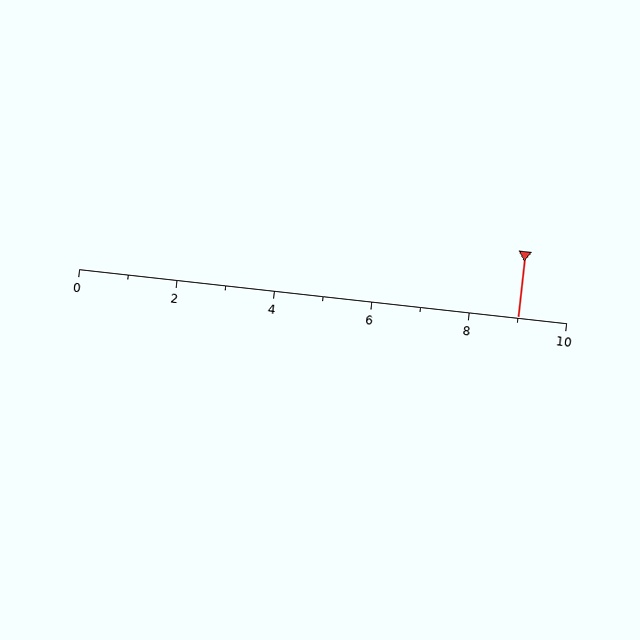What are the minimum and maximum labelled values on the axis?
The axis runs from 0 to 10.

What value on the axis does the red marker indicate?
The marker indicates approximately 9.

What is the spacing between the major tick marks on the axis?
The major ticks are spaced 2 apart.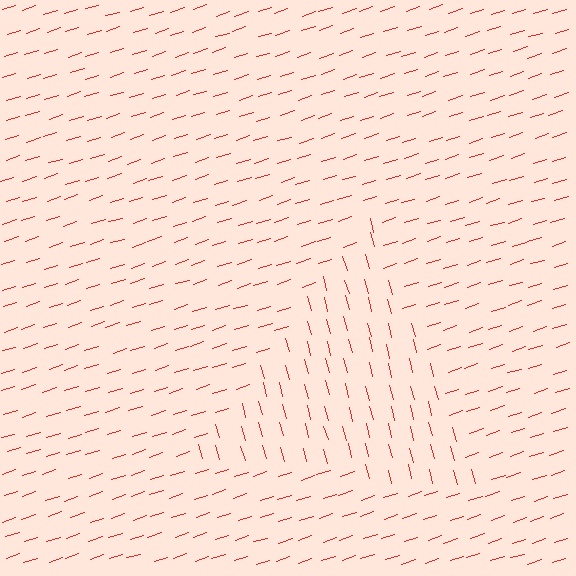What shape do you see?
I see a triangle.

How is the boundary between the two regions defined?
The boundary is defined purely by a change in line orientation (approximately 87 degrees difference). All lines are the same color and thickness.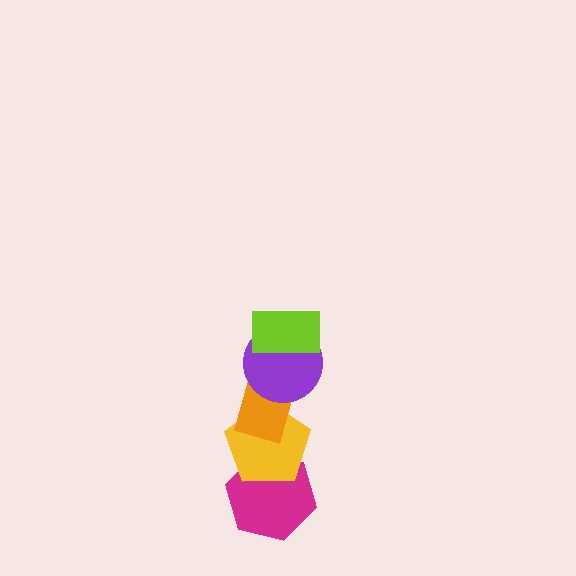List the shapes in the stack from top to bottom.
From top to bottom: the lime rectangle, the purple circle, the orange rectangle, the yellow pentagon, the magenta hexagon.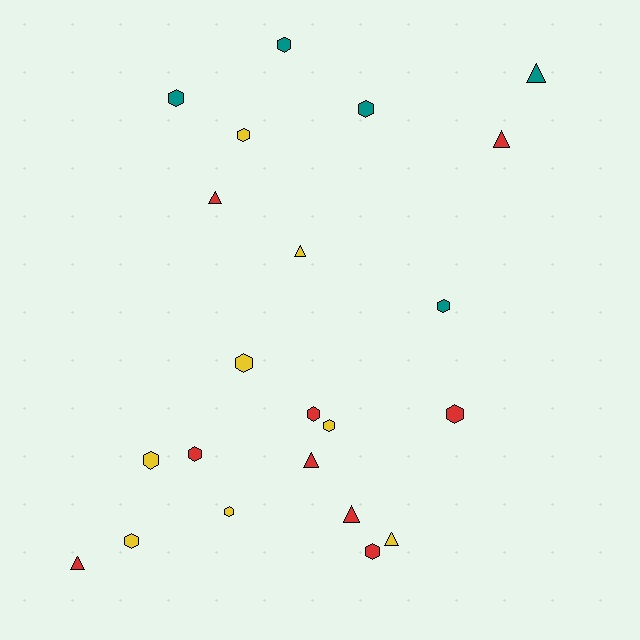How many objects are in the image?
There are 22 objects.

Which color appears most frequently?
Red, with 9 objects.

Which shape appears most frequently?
Hexagon, with 14 objects.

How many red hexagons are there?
There are 4 red hexagons.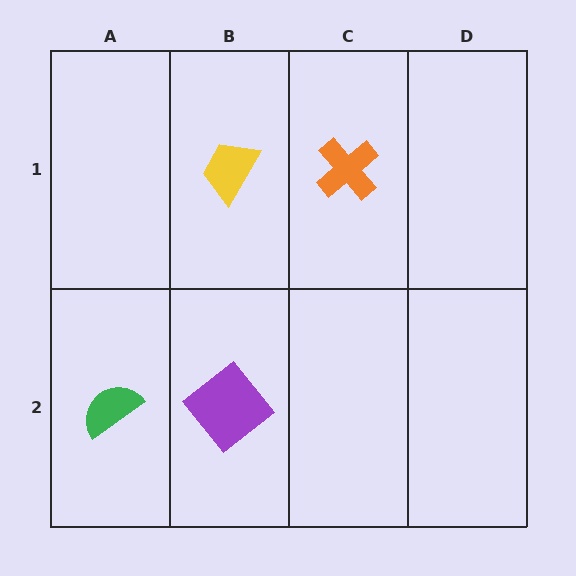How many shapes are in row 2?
2 shapes.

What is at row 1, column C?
An orange cross.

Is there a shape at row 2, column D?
No, that cell is empty.